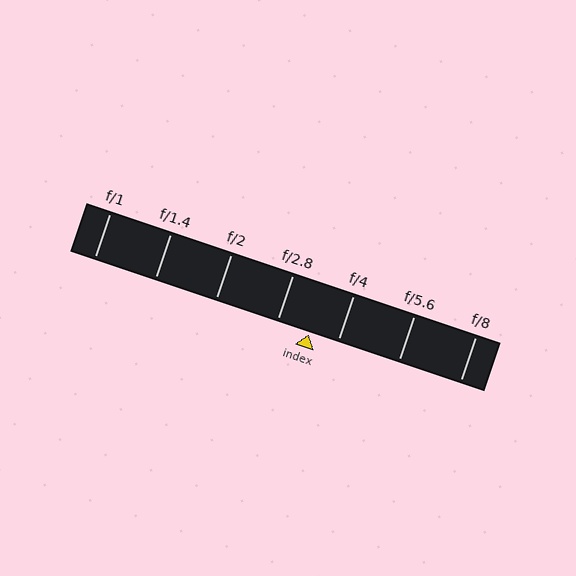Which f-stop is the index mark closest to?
The index mark is closest to f/4.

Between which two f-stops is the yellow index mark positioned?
The index mark is between f/2.8 and f/4.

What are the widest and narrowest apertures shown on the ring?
The widest aperture shown is f/1 and the narrowest is f/8.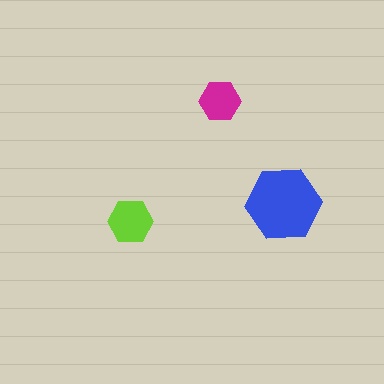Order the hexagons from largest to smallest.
the blue one, the lime one, the magenta one.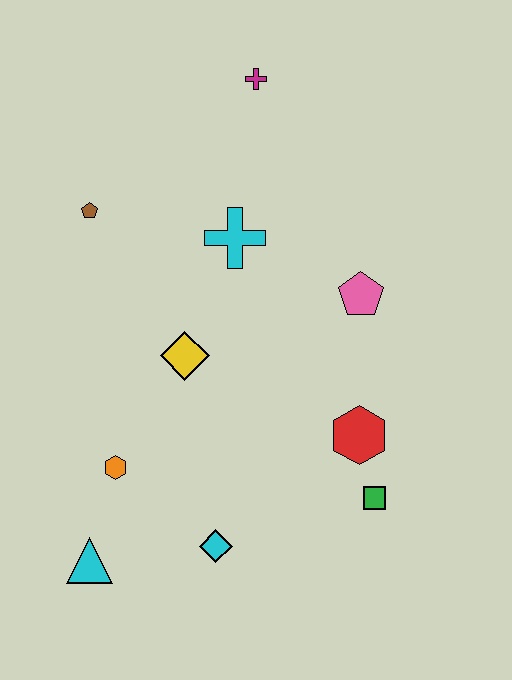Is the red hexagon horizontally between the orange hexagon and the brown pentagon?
No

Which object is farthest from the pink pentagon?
The cyan triangle is farthest from the pink pentagon.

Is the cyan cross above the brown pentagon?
No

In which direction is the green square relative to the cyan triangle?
The green square is to the right of the cyan triangle.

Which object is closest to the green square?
The red hexagon is closest to the green square.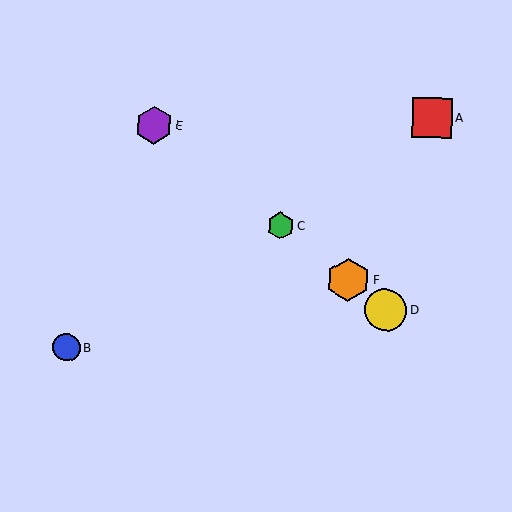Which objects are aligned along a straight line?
Objects C, D, E, F are aligned along a straight line.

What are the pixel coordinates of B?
Object B is at (67, 347).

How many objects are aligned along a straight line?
4 objects (C, D, E, F) are aligned along a straight line.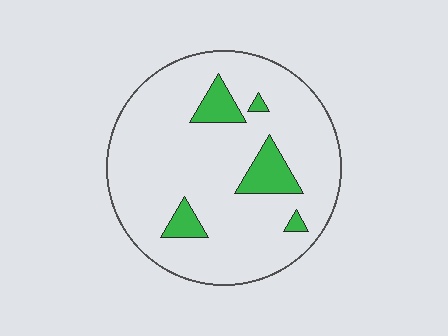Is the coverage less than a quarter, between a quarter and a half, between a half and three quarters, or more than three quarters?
Less than a quarter.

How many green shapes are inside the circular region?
5.